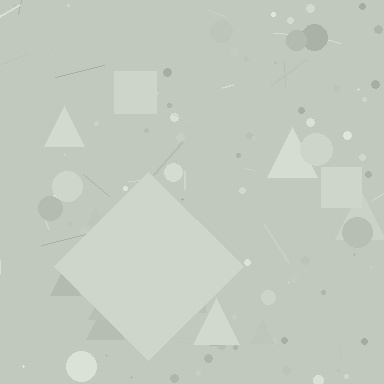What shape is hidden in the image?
A diamond is hidden in the image.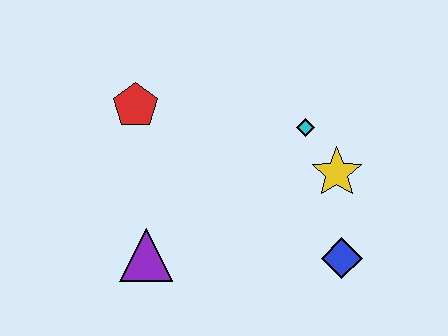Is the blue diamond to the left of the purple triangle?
No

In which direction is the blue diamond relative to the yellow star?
The blue diamond is below the yellow star.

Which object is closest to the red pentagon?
The purple triangle is closest to the red pentagon.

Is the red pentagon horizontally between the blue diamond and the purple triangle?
No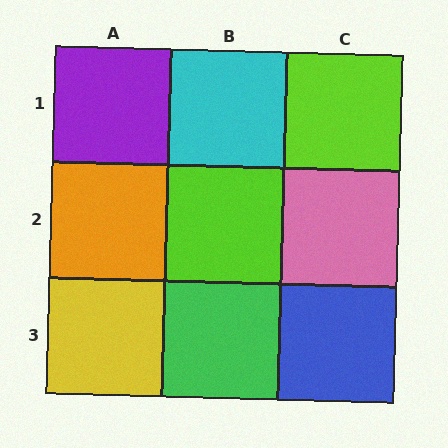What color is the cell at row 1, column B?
Cyan.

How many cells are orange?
1 cell is orange.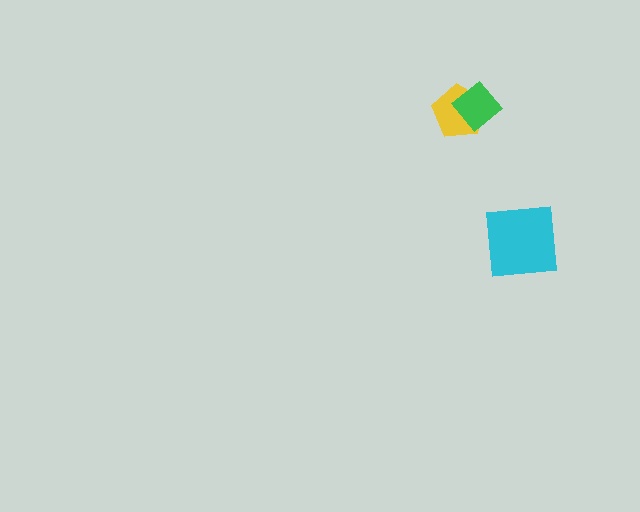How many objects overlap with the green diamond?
1 object overlaps with the green diamond.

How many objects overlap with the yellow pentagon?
1 object overlaps with the yellow pentagon.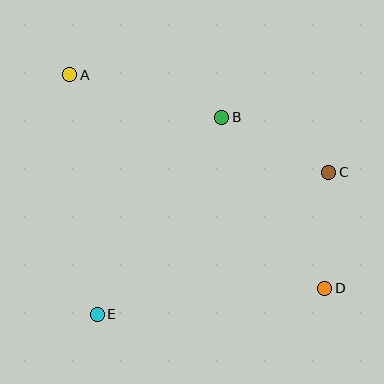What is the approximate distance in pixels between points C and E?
The distance between C and E is approximately 271 pixels.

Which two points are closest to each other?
Points C and D are closest to each other.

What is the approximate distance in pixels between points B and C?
The distance between B and C is approximately 120 pixels.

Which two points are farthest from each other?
Points A and D are farthest from each other.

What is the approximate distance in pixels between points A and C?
The distance between A and C is approximately 277 pixels.